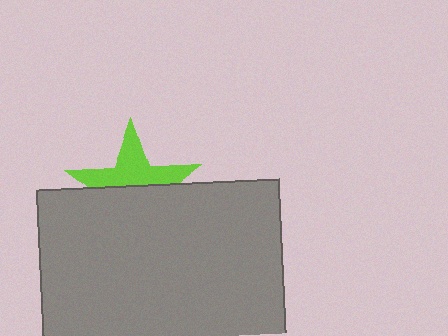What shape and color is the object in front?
The object in front is a gray rectangle.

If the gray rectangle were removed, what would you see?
You would see the complete lime star.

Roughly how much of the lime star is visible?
About half of it is visible (roughly 48%).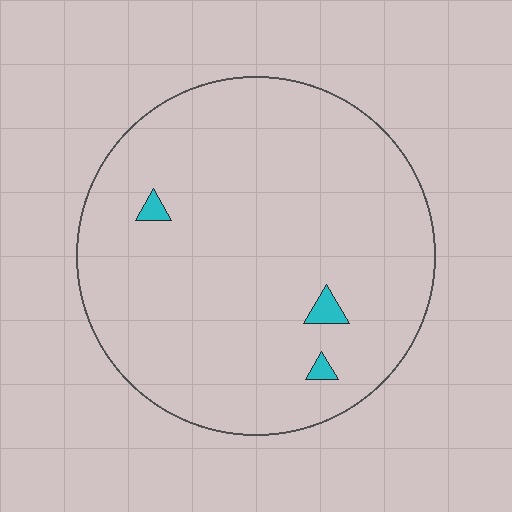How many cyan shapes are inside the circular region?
3.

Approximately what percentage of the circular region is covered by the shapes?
Approximately 0%.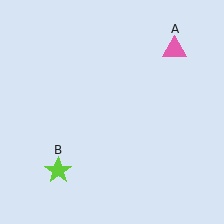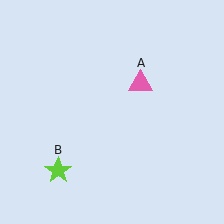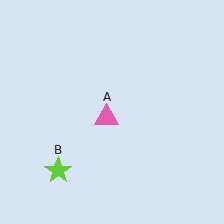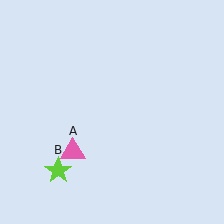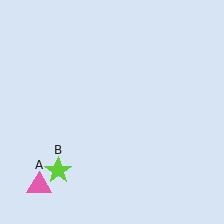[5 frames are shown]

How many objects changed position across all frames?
1 object changed position: pink triangle (object A).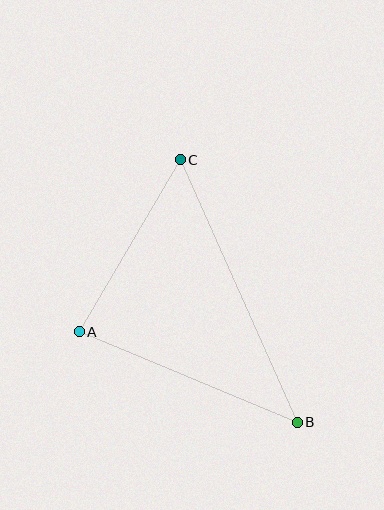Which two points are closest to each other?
Points A and C are closest to each other.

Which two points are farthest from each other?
Points B and C are farthest from each other.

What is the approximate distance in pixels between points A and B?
The distance between A and B is approximately 236 pixels.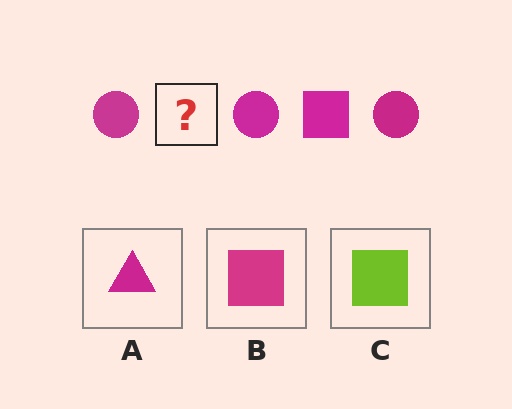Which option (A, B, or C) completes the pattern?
B.